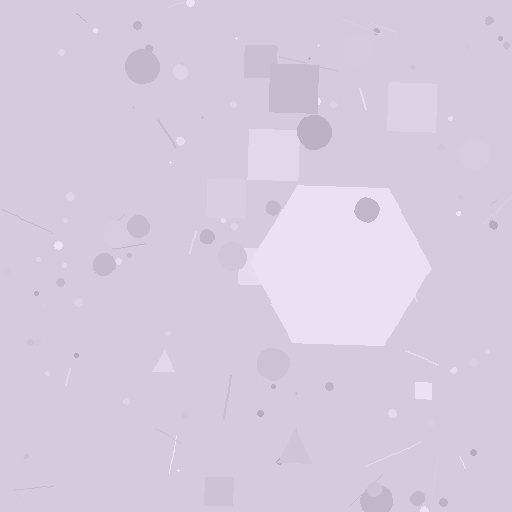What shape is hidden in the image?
A hexagon is hidden in the image.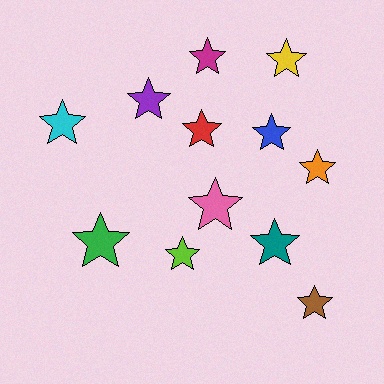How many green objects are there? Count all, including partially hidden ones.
There is 1 green object.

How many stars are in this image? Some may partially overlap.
There are 12 stars.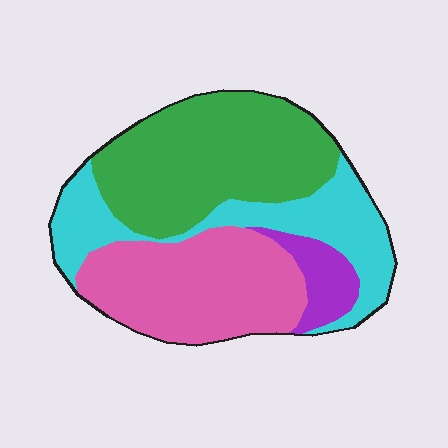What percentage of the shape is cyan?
Cyan takes up about one quarter (1/4) of the shape.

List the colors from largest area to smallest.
From largest to smallest: green, pink, cyan, purple.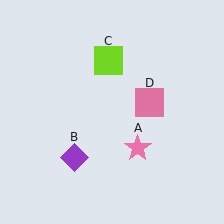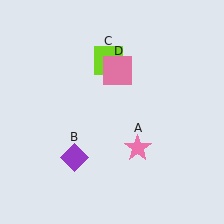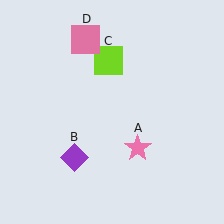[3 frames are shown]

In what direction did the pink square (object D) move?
The pink square (object D) moved up and to the left.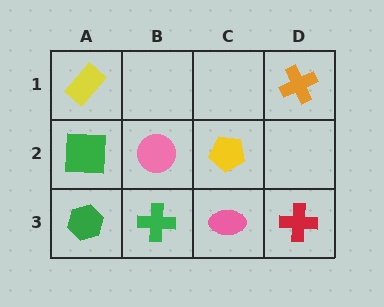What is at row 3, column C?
A pink ellipse.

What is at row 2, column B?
A pink circle.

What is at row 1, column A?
A yellow rectangle.